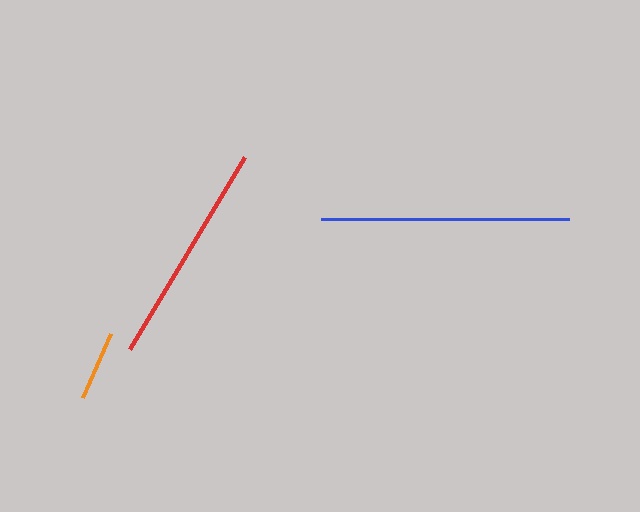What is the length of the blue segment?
The blue segment is approximately 248 pixels long.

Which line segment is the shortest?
The orange line is the shortest at approximately 69 pixels.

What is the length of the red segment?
The red segment is approximately 224 pixels long.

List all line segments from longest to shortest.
From longest to shortest: blue, red, orange.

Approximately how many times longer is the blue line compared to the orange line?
The blue line is approximately 3.6 times the length of the orange line.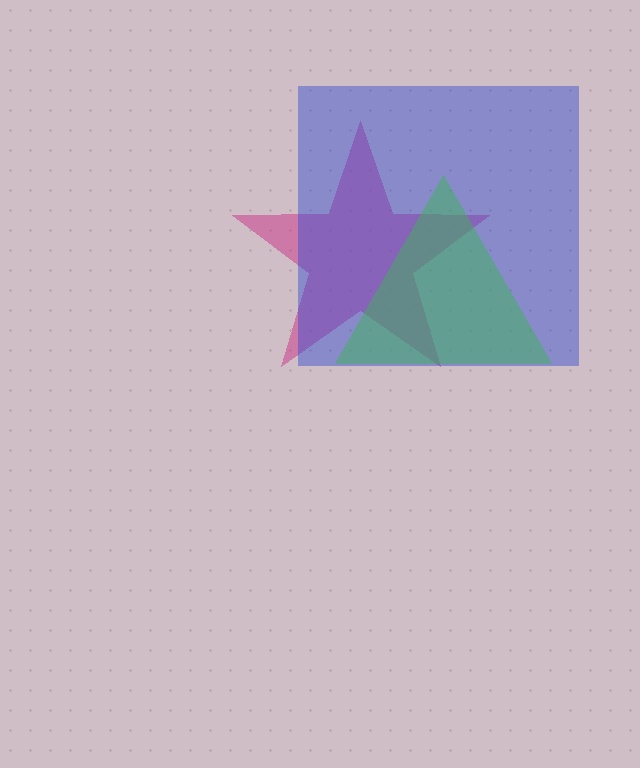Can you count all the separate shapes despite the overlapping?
Yes, there are 3 separate shapes.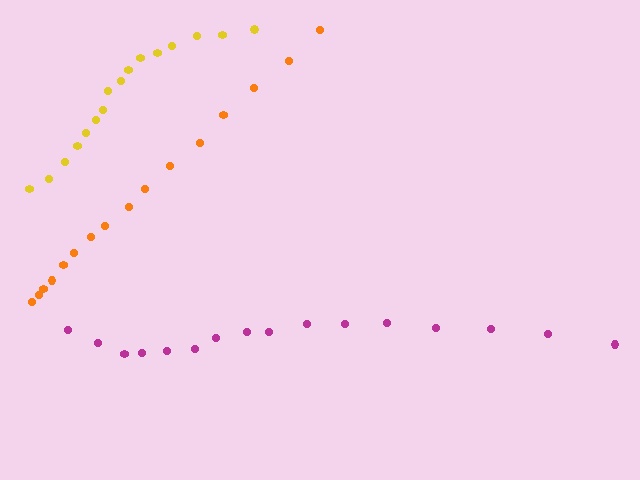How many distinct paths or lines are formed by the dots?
There are 3 distinct paths.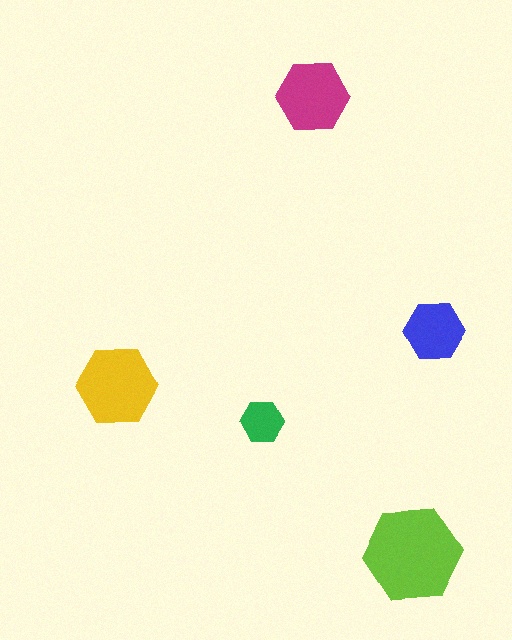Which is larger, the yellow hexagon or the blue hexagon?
The yellow one.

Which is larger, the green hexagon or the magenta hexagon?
The magenta one.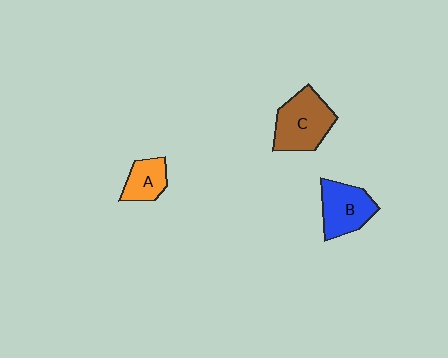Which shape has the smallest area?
Shape A (orange).